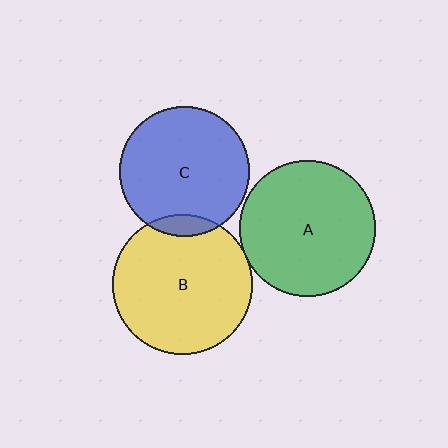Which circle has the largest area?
Circle B (yellow).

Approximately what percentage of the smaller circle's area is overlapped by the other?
Approximately 5%.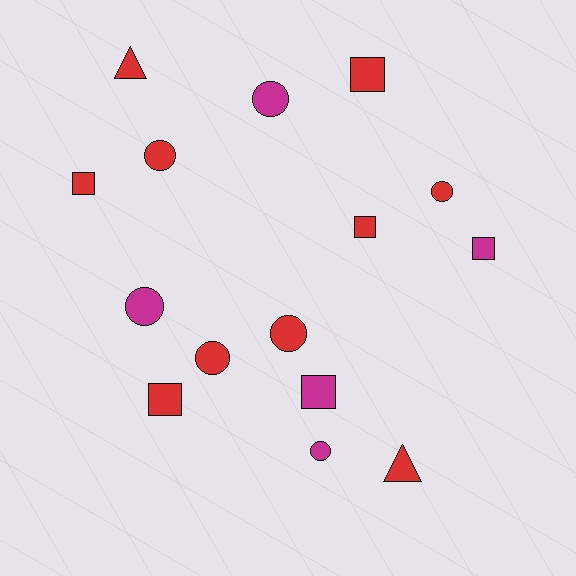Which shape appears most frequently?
Circle, with 7 objects.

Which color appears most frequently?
Red, with 10 objects.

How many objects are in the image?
There are 15 objects.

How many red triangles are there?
There are 2 red triangles.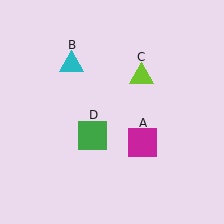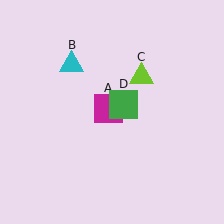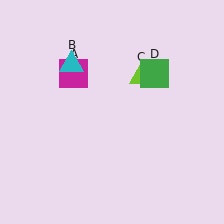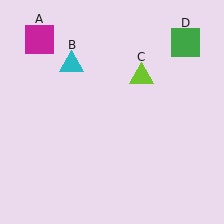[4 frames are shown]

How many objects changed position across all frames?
2 objects changed position: magenta square (object A), green square (object D).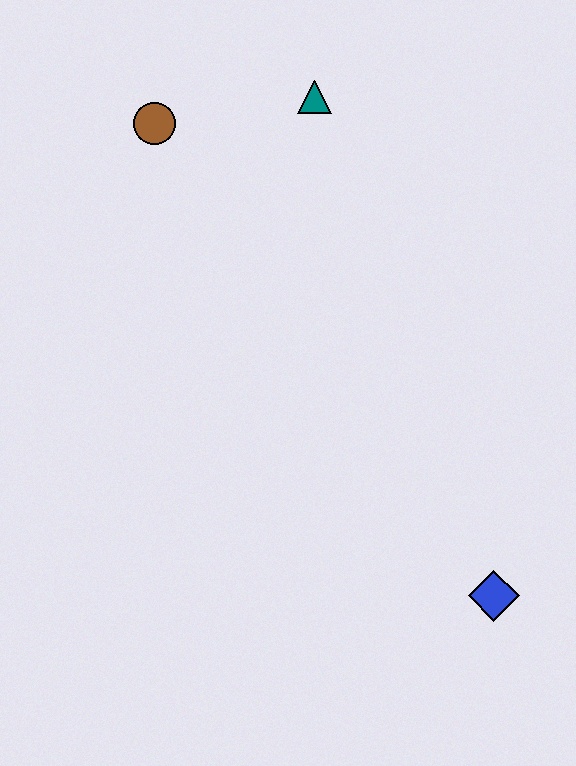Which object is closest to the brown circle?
The teal triangle is closest to the brown circle.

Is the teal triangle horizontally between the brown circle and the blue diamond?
Yes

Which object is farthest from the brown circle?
The blue diamond is farthest from the brown circle.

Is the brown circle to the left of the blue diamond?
Yes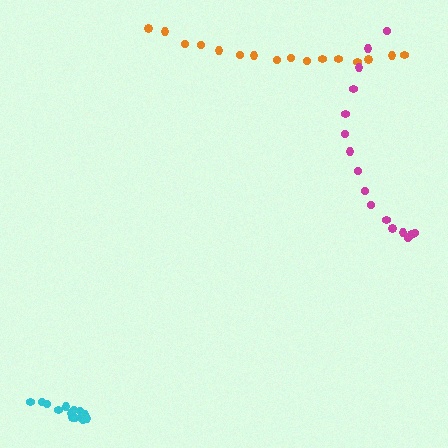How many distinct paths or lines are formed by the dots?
There are 3 distinct paths.